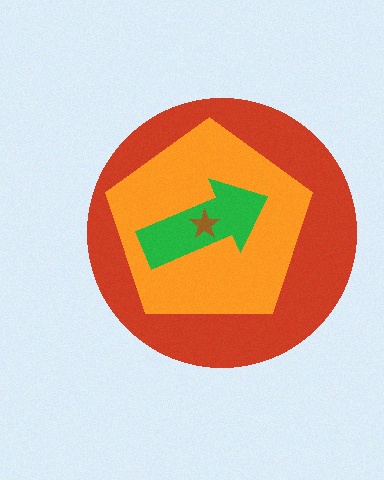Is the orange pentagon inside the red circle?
Yes.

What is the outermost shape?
The red circle.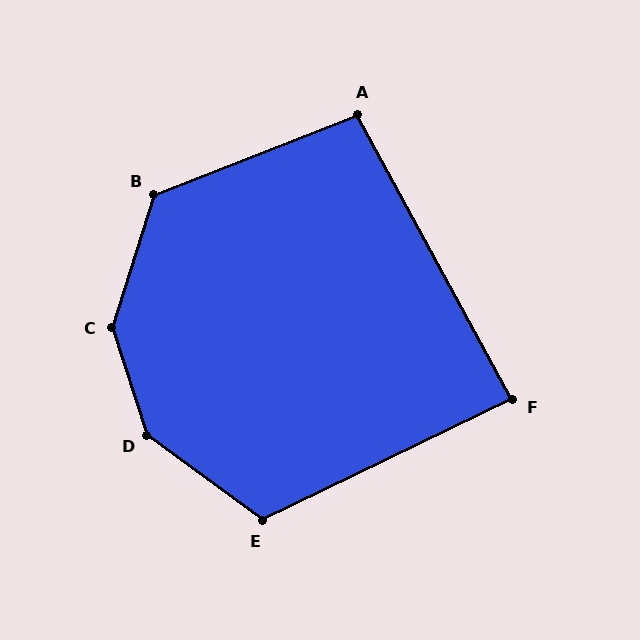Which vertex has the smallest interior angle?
F, at approximately 87 degrees.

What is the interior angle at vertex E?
Approximately 118 degrees (obtuse).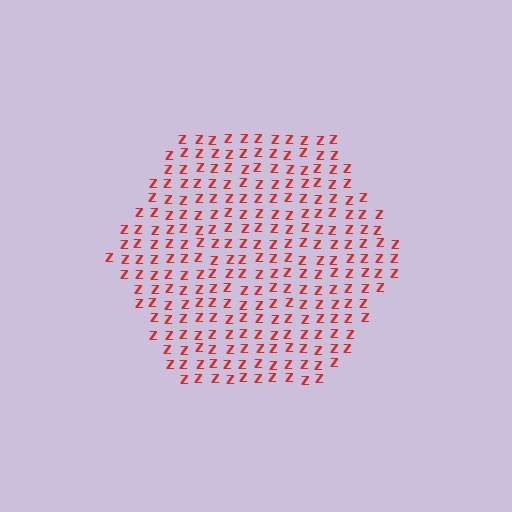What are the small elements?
The small elements are letter Z's.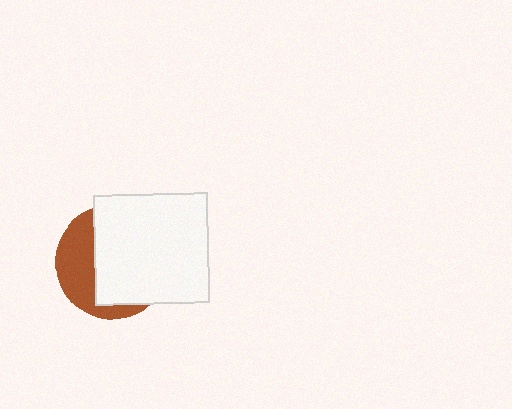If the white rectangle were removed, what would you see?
You would see the complete brown circle.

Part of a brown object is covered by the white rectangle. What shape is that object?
It is a circle.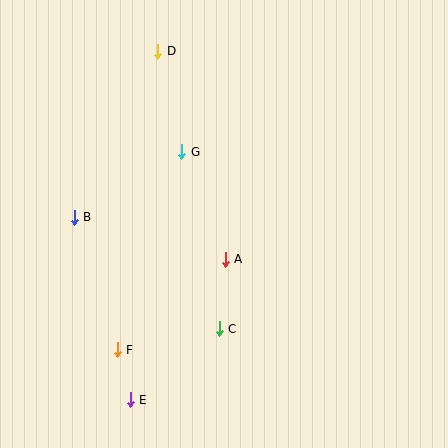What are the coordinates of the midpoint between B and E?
The midpoint between B and E is at (102, 309).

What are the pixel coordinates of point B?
Point B is at (74, 217).